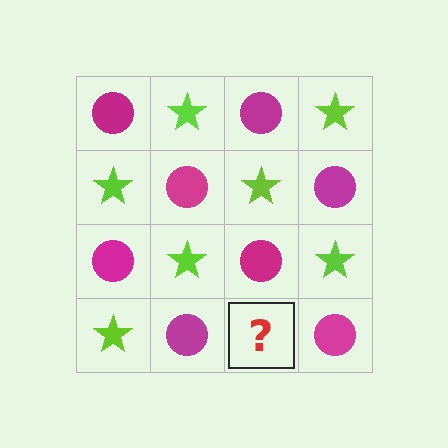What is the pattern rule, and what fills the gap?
The rule is that it alternates magenta circle and lime star in a checkerboard pattern. The gap should be filled with a lime star.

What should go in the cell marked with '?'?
The missing cell should contain a lime star.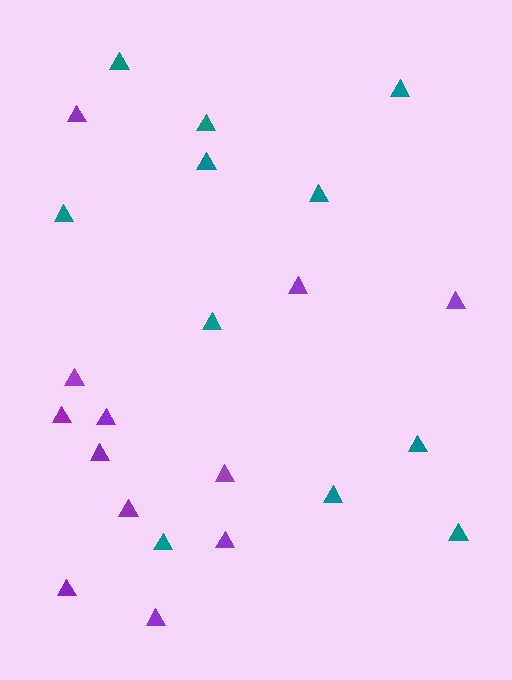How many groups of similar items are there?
There are 2 groups: one group of teal triangles (11) and one group of purple triangles (12).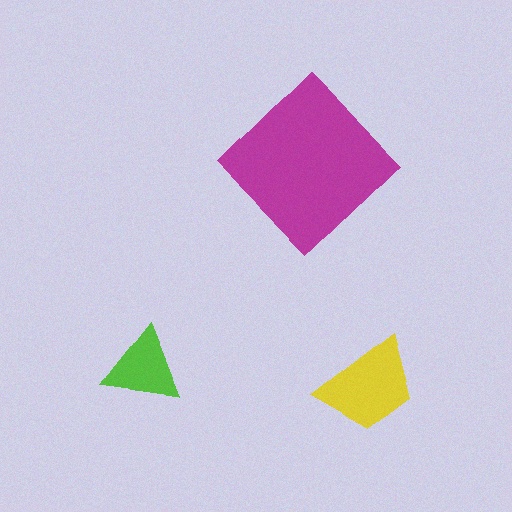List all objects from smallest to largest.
The lime triangle, the yellow trapezoid, the magenta diamond.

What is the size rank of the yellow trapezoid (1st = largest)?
2nd.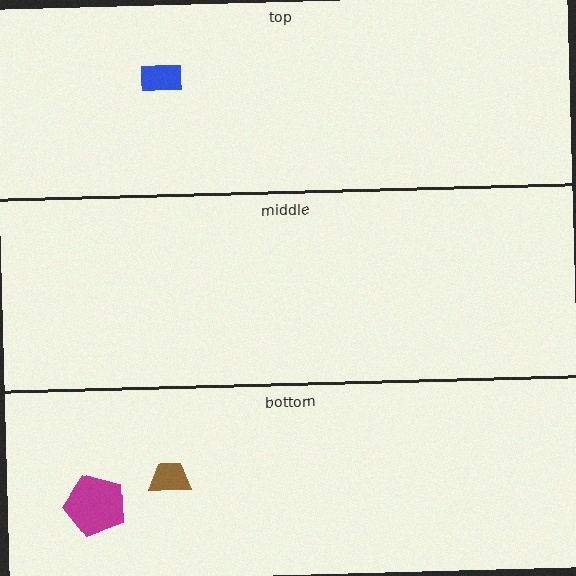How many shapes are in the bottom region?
2.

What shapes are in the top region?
The blue rectangle.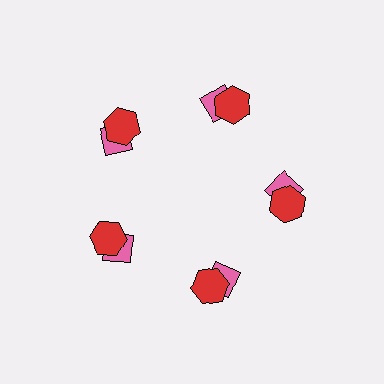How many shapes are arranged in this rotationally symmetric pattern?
There are 10 shapes, arranged in 5 groups of 2.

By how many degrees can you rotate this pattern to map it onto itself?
The pattern maps onto itself every 72 degrees of rotation.